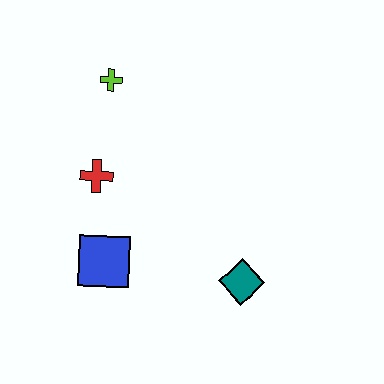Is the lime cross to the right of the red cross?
Yes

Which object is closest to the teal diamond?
The blue square is closest to the teal diamond.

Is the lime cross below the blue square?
No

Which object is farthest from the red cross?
The teal diamond is farthest from the red cross.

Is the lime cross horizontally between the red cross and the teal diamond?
Yes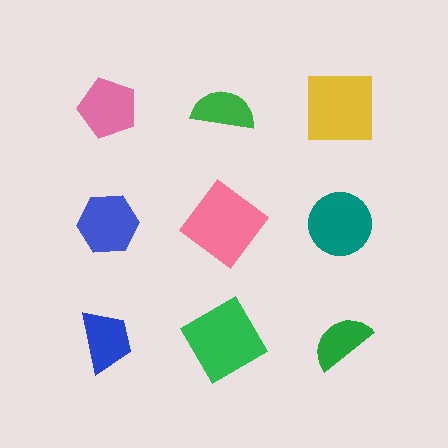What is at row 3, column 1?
A blue trapezoid.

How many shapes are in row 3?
3 shapes.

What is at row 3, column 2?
A green square.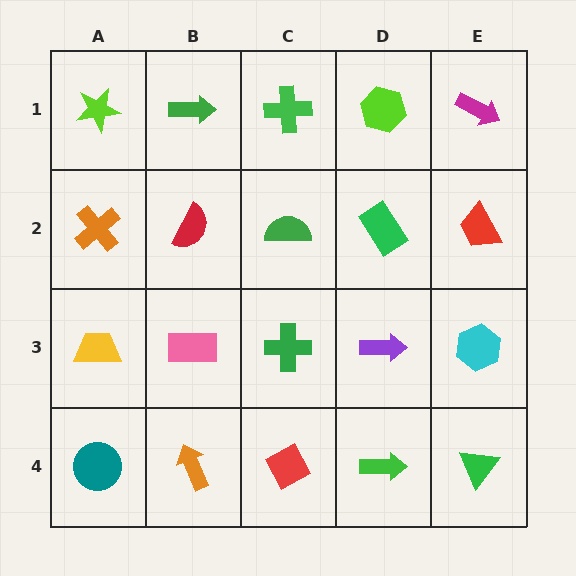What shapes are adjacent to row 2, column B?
A green arrow (row 1, column B), a pink rectangle (row 3, column B), an orange cross (row 2, column A), a green semicircle (row 2, column C).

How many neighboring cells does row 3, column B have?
4.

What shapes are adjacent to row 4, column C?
A green cross (row 3, column C), an orange arrow (row 4, column B), a green arrow (row 4, column D).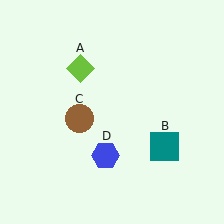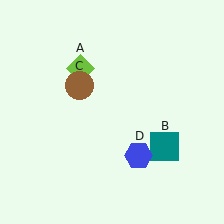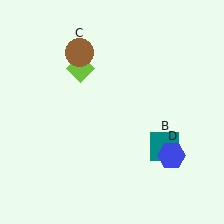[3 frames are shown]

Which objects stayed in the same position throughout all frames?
Lime diamond (object A) and teal square (object B) remained stationary.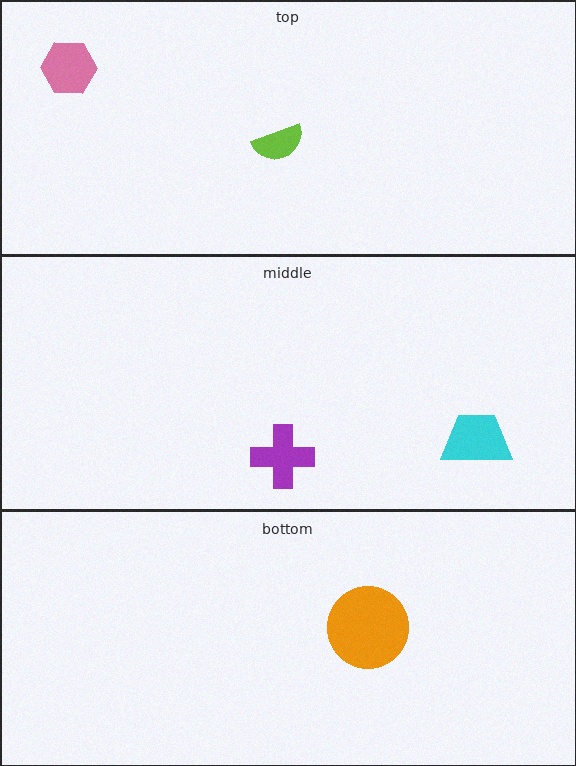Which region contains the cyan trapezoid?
The middle region.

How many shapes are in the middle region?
2.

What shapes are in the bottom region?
The orange circle.